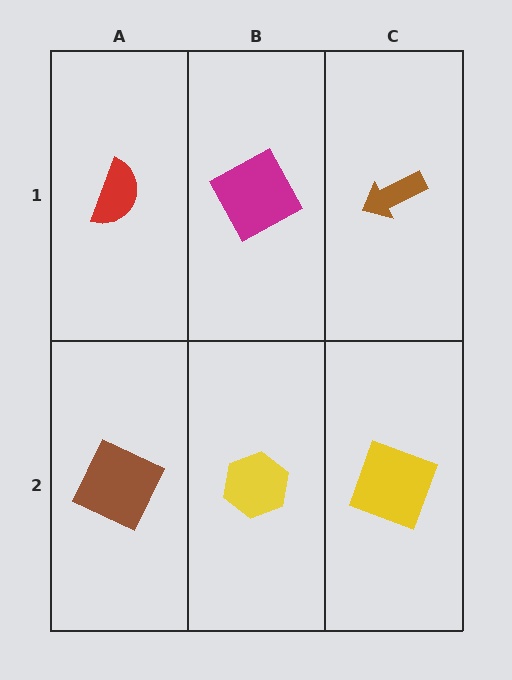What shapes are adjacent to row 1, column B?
A yellow hexagon (row 2, column B), a red semicircle (row 1, column A), a brown arrow (row 1, column C).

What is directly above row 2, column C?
A brown arrow.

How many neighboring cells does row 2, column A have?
2.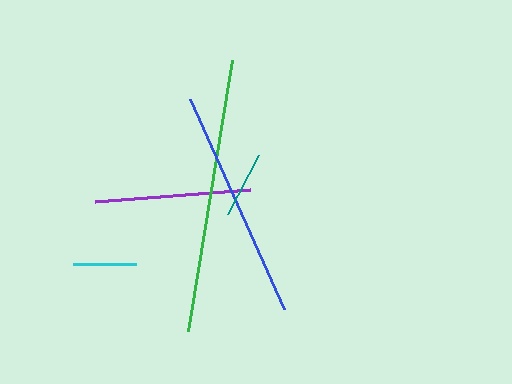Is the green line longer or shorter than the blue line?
The green line is longer than the blue line.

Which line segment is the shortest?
The cyan line is the shortest at approximately 64 pixels.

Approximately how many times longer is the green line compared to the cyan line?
The green line is approximately 4.3 times the length of the cyan line.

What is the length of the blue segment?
The blue segment is approximately 230 pixels long.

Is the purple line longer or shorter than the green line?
The green line is longer than the purple line.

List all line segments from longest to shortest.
From longest to shortest: green, blue, purple, teal, cyan.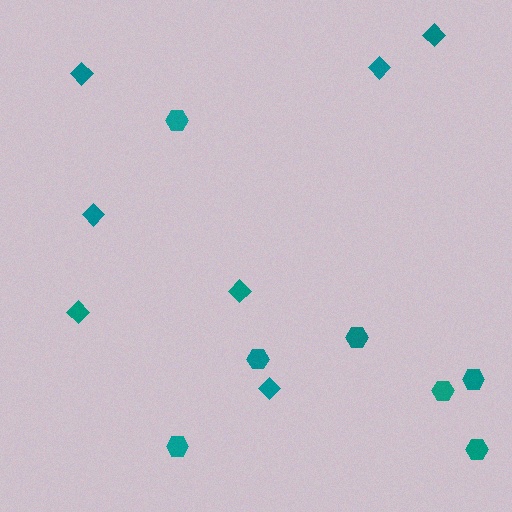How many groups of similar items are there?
There are 2 groups: one group of hexagons (7) and one group of diamonds (7).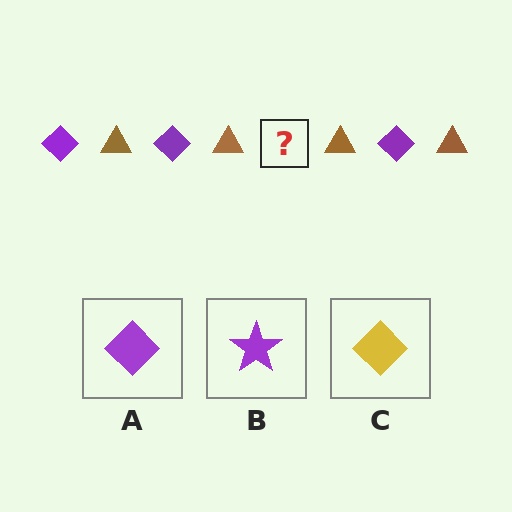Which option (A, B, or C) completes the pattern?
A.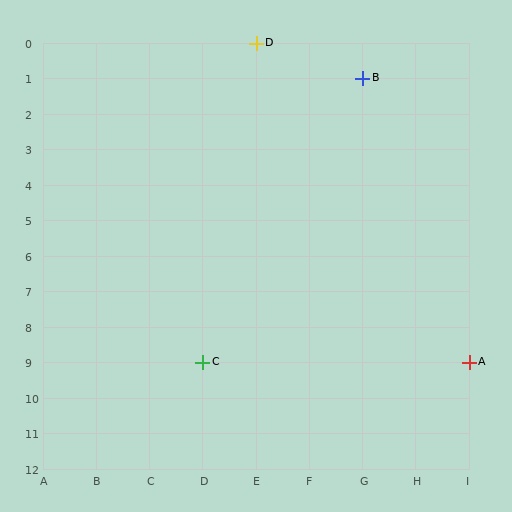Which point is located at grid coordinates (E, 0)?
Point D is at (E, 0).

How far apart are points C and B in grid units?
Points C and B are 3 columns and 8 rows apart (about 8.5 grid units diagonally).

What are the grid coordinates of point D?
Point D is at grid coordinates (E, 0).